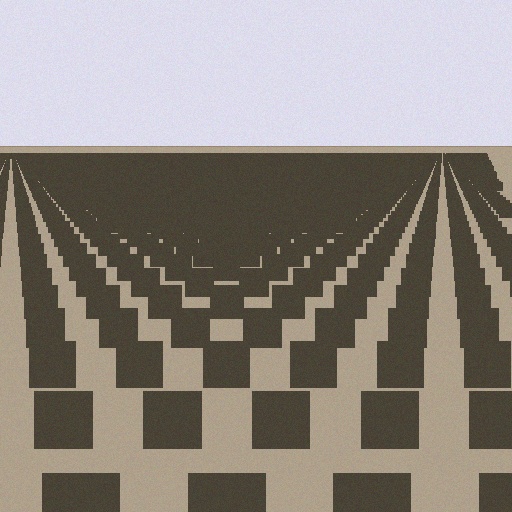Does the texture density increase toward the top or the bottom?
Density increases toward the top.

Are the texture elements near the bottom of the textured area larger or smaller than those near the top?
Larger. Near the bottom, elements are closer to the viewer and appear at a bigger on-screen size.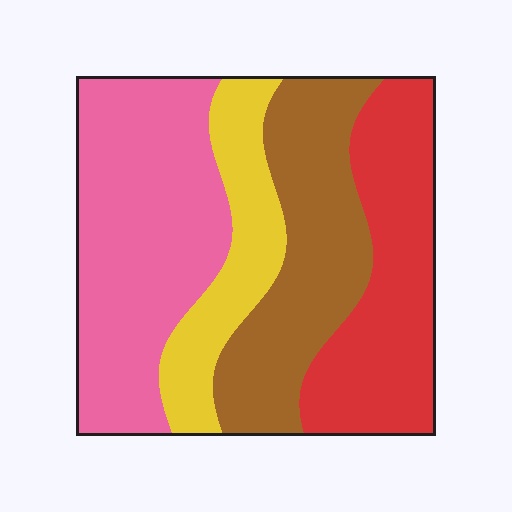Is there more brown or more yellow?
Brown.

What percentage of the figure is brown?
Brown covers 25% of the figure.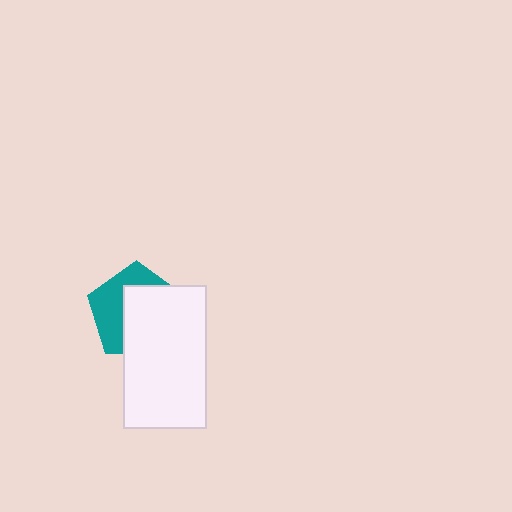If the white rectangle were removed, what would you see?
You would see the complete teal pentagon.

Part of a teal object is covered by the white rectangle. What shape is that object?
It is a pentagon.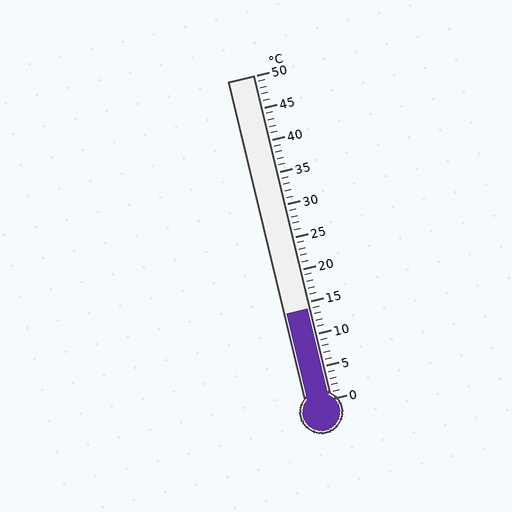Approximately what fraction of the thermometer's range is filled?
The thermometer is filled to approximately 30% of its range.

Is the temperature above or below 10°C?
The temperature is above 10°C.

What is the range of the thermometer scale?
The thermometer scale ranges from 0°C to 50°C.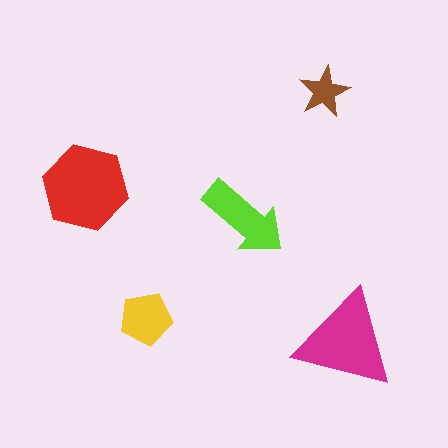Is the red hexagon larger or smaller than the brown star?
Larger.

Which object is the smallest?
The brown star.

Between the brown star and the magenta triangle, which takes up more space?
The magenta triangle.